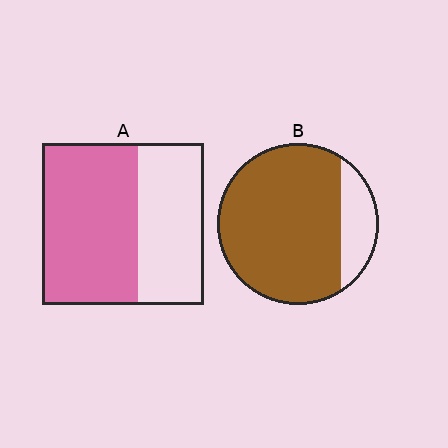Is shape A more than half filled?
Yes.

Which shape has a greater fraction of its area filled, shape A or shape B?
Shape B.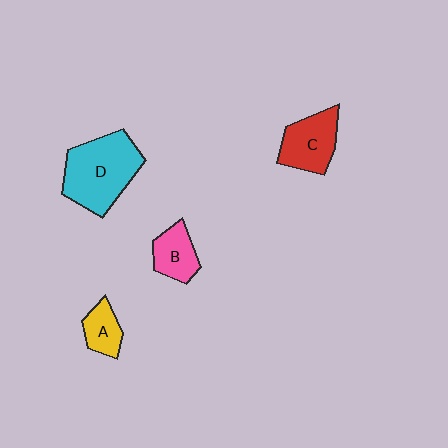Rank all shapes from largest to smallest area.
From largest to smallest: D (cyan), C (red), B (pink), A (yellow).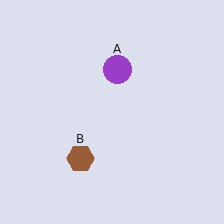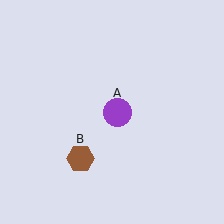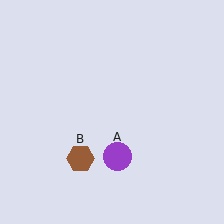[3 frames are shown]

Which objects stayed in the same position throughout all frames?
Brown hexagon (object B) remained stationary.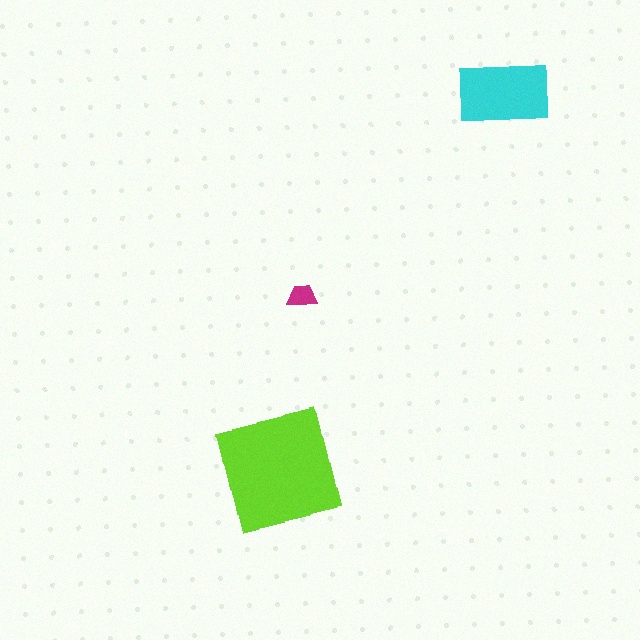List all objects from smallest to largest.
The magenta trapezoid, the cyan rectangle, the lime square.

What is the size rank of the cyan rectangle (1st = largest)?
2nd.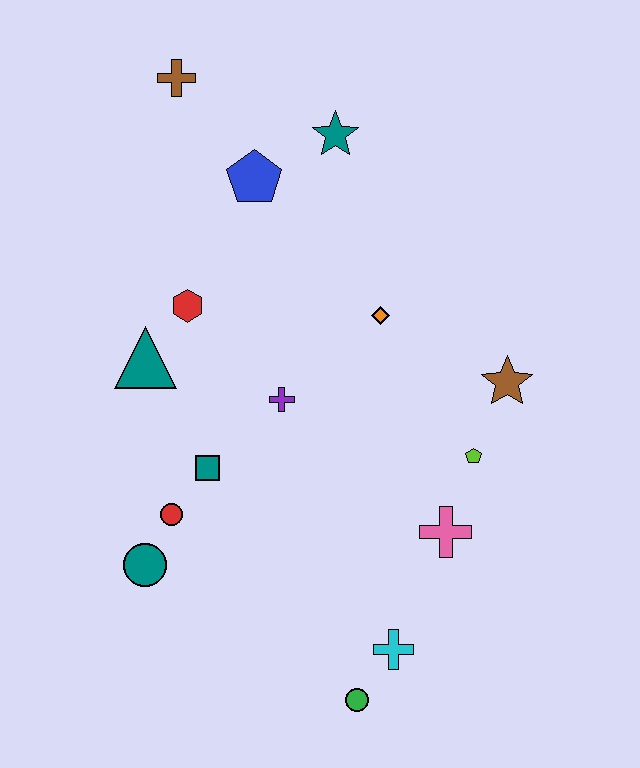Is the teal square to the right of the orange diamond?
No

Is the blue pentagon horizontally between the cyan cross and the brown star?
No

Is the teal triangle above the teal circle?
Yes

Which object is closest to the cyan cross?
The green circle is closest to the cyan cross.